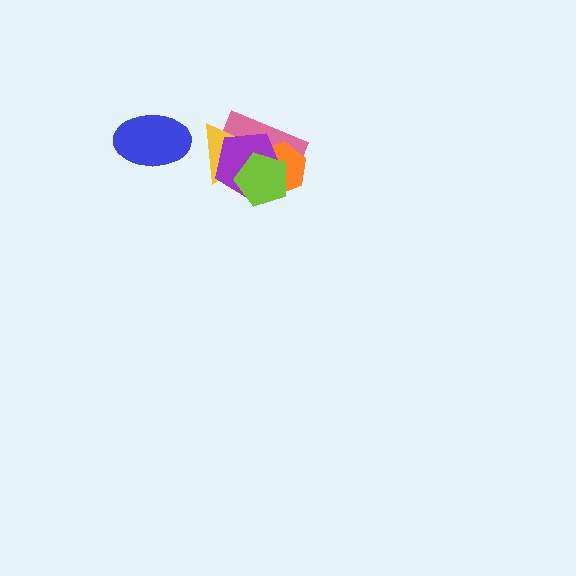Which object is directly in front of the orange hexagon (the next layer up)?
The yellow triangle is directly in front of the orange hexagon.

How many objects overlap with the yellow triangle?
4 objects overlap with the yellow triangle.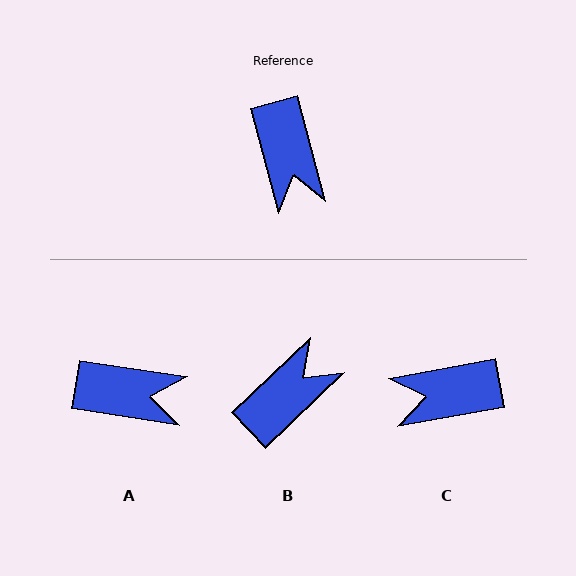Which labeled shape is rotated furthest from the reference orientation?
B, about 119 degrees away.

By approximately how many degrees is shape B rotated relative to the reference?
Approximately 119 degrees counter-clockwise.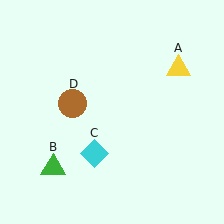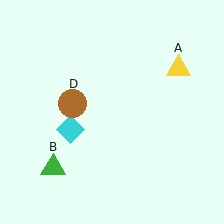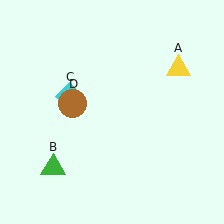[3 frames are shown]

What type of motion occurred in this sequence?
The cyan diamond (object C) rotated clockwise around the center of the scene.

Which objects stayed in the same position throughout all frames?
Yellow triangle (object A) and green triangle (object B) and brown circle (object D) remained stationary.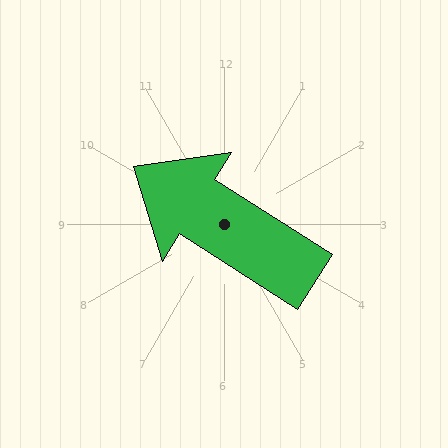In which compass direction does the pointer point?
Northwest.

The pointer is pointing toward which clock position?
Roughly 10 o'clock.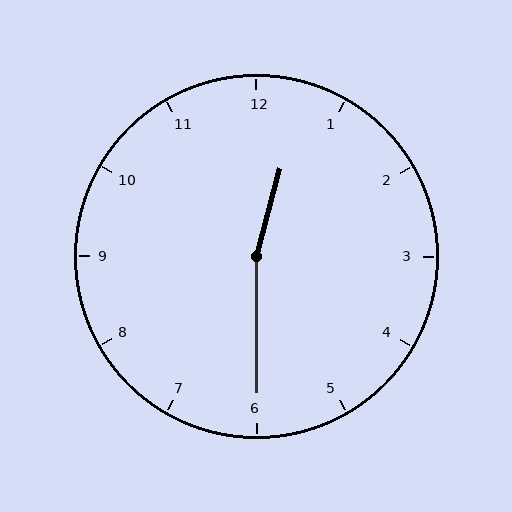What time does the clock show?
12:30.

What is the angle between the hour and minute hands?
Approximately 165 degrees.